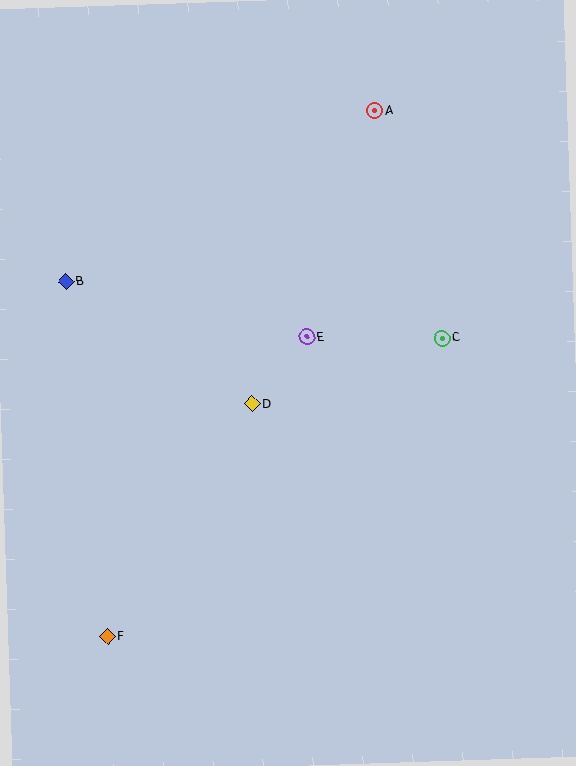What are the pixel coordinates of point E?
Point E is at (307, 337).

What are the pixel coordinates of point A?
Point A is at (375, 111).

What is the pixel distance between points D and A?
The distance between D and A is 318 pixels.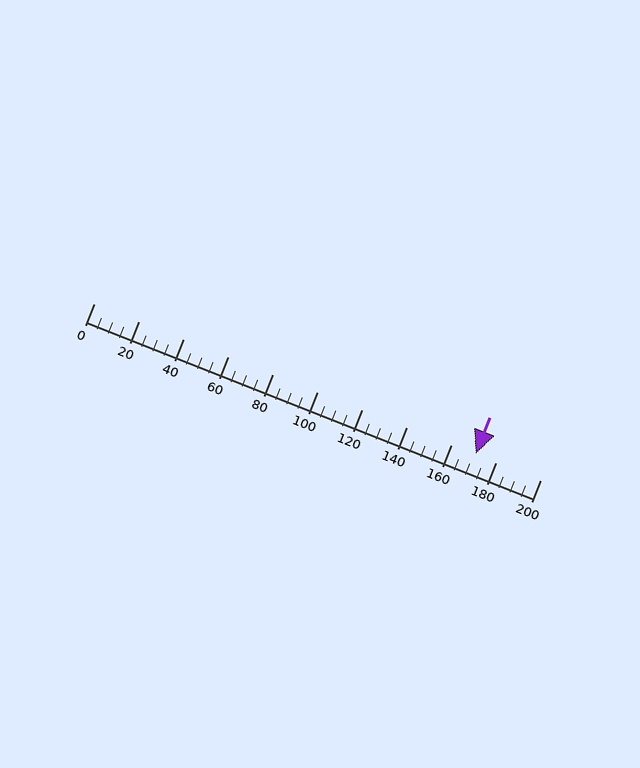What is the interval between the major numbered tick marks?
The major tick marks are spaced 20 units apart.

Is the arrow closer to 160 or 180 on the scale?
The arrow is closer to 180.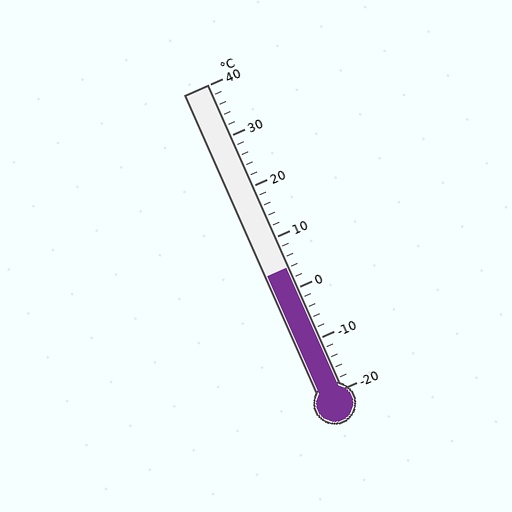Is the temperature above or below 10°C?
The temperature is below 10°C.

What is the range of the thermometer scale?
The thermometer scale ranges from -20°C to 40°C.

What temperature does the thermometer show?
The thermometer shows approximately 4°C.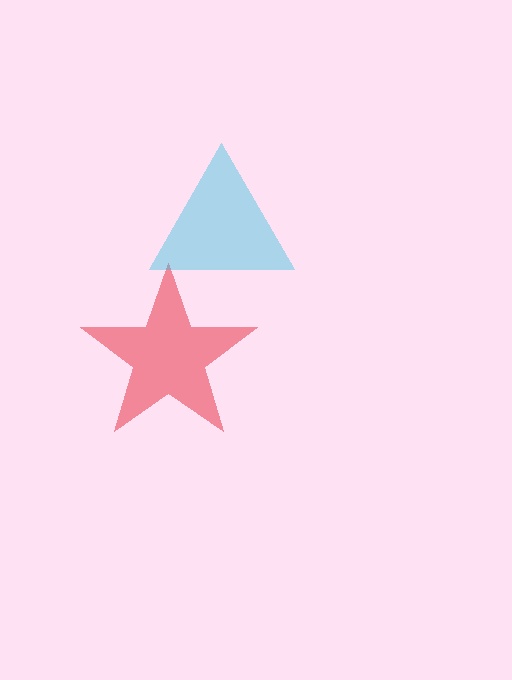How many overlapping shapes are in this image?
There are 2 overlapping shapes in the image.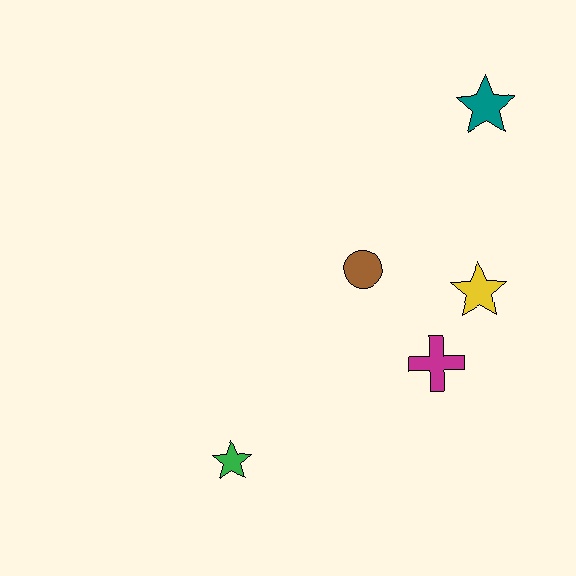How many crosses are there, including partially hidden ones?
There is 1 cross.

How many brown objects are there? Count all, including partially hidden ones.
There is 1 brown object.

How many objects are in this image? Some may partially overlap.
There are 5 objects.